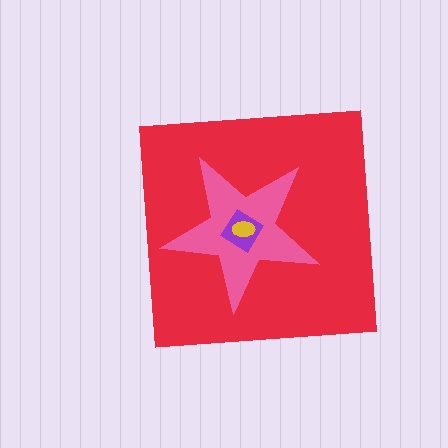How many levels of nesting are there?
4.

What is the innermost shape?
The yellow ellipse.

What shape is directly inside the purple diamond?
The yellow ellipse.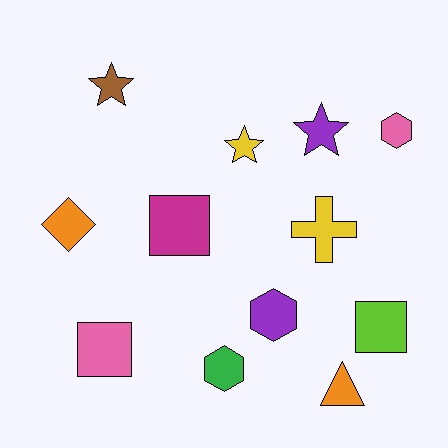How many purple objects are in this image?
There are 2 purple objects.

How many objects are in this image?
There are 12 objects.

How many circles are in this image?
There are no circles.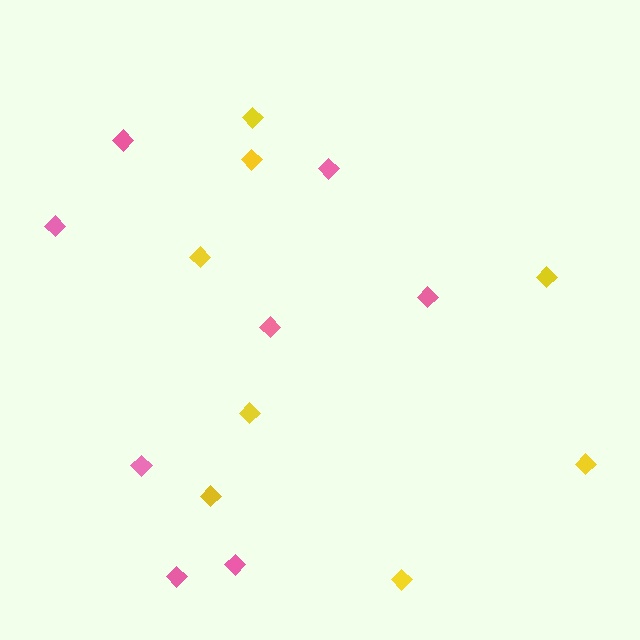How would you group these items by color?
There are 2 groups: one group of pink diamonds (8) and one group of yellow diamonds (8).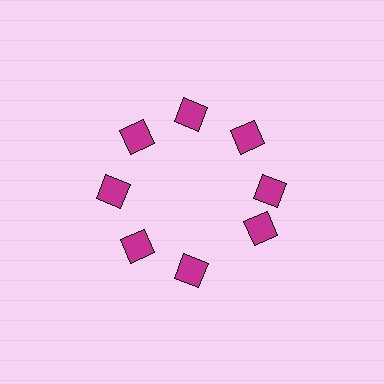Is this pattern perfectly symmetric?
No. The 8 magenta diamonds are arranged in a ring, but one element near the 4 o'clock position is rotated out of alignment along the ring, breaking the 8-fold rotational symmetry.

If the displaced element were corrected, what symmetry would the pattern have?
It would have 8-fold rotational symmetry — the pattern would map onto itself every 45 degrees.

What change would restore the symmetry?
The symmetry would be restored by rotating it back into even spacing with its neighbors so that all 8 diamonds sit at equal angles and equal distance from the center.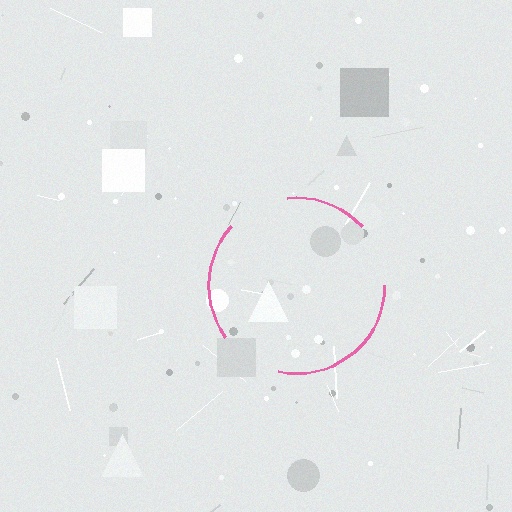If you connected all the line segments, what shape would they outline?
They would outline a circle.